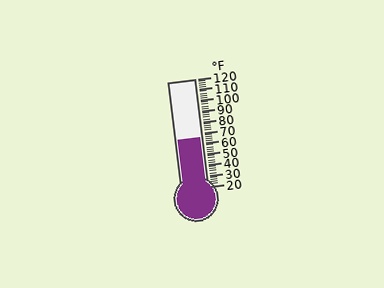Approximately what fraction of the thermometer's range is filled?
The thermometer is filled to approximately 45% of its range.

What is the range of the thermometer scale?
The thermometer scale ranges from 20°F to 120°F.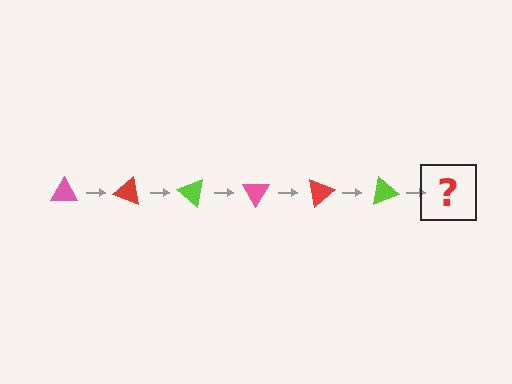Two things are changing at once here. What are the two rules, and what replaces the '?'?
The two rules are that it rotates 20 degrees each step and the color cycles through pink, red, and lime. The '?' should be a pink triangle, rotated 120 degrees from the start.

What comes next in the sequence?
The next element should be a pink triangle, rotated 120 degrees from the start.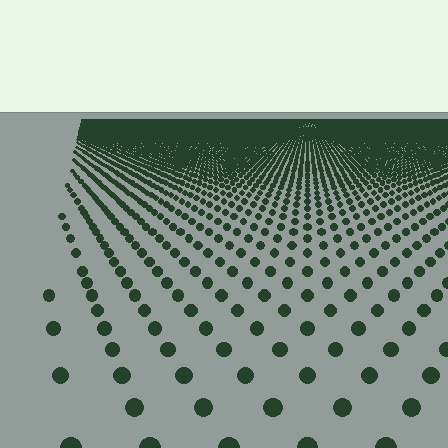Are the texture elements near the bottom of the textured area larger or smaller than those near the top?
Larger. Near the bottom, elements are closer to the viewer and appear at a bigger on-screen size.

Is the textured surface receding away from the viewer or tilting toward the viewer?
The surface is receding away from the viewer. Texture elements get smaller and denser toward the top.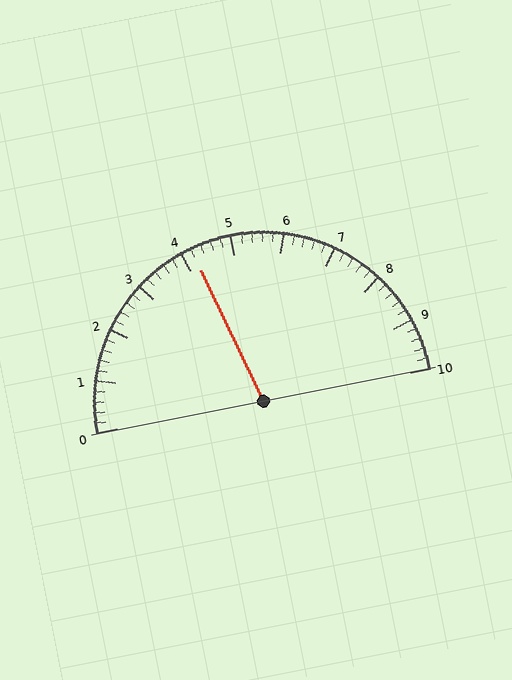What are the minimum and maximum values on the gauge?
The gauge ranges from 0 to 10.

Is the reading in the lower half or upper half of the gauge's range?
The reading is in the lower half of the range (0 to 10).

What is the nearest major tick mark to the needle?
The nearest major tick mark is 4.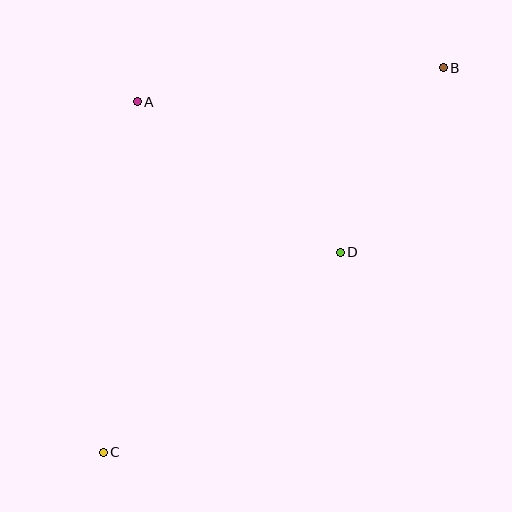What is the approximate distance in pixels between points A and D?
The distance between A and D is approximately 253 pixels.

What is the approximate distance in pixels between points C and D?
The distance between C and D is approximately 310 pixels.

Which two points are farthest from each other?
Points B and C are farthest from each other.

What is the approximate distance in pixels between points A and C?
The distance between A and C is approximately 352 pixels.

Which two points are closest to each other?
Points B and D are closest to each other.